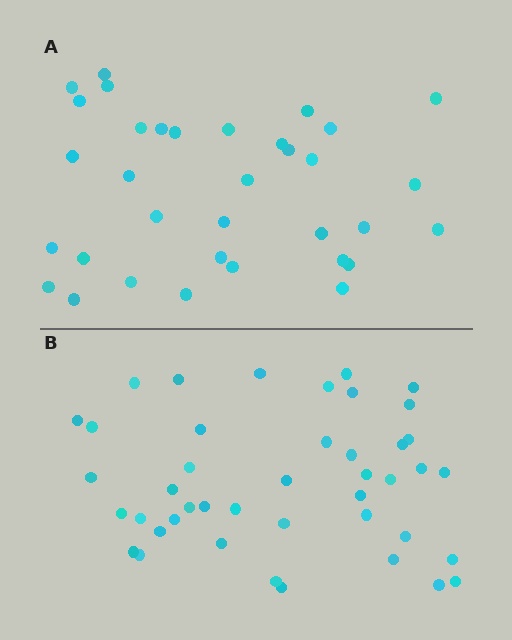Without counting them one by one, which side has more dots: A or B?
Region B (the bottom region) has more dots.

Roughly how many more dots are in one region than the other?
Region B has roughly 8 or so more dots than region A.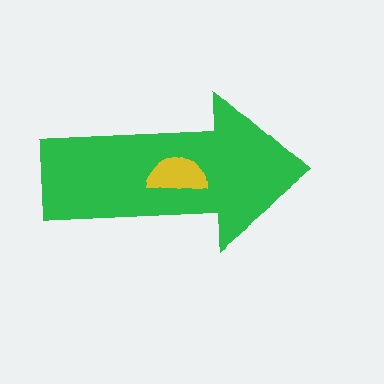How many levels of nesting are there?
2.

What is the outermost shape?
The green arrow.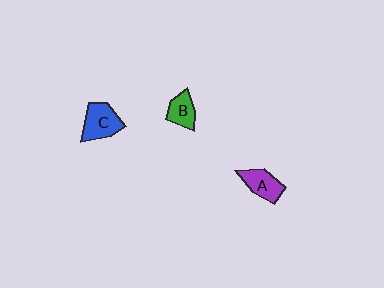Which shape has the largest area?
Shape C (blue).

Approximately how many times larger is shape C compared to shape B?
Approximately 1.4 times.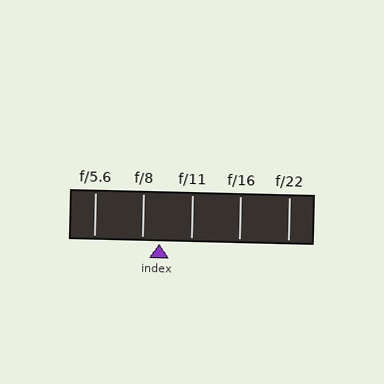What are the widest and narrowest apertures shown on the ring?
The widest aperture shown is f/5.6 and the narrowest is f/22.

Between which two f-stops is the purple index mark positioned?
The index mark is between f/8 and f/11.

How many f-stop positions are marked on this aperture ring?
There are 5 f-stop positions marked.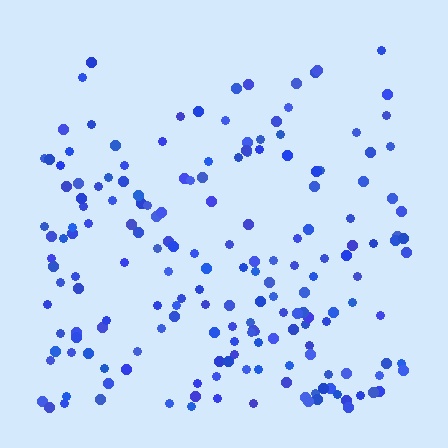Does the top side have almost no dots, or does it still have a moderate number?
Still a moderate number, just noticeably fewer than the bottom.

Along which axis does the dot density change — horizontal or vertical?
Vertical.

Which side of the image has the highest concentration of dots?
The bottom.